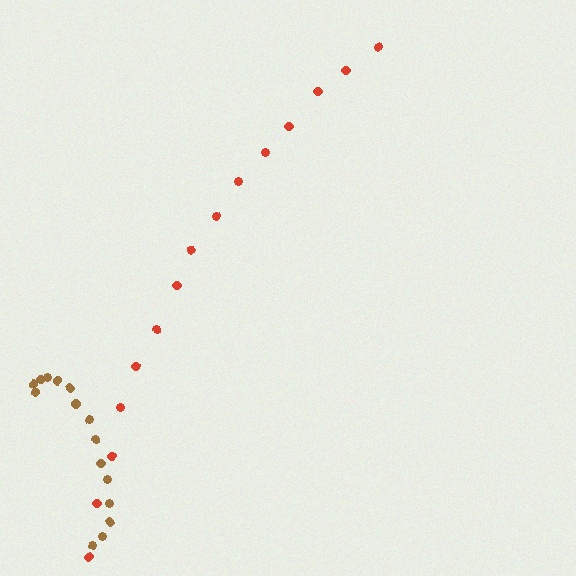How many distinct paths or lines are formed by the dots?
There are 2 distinct paths.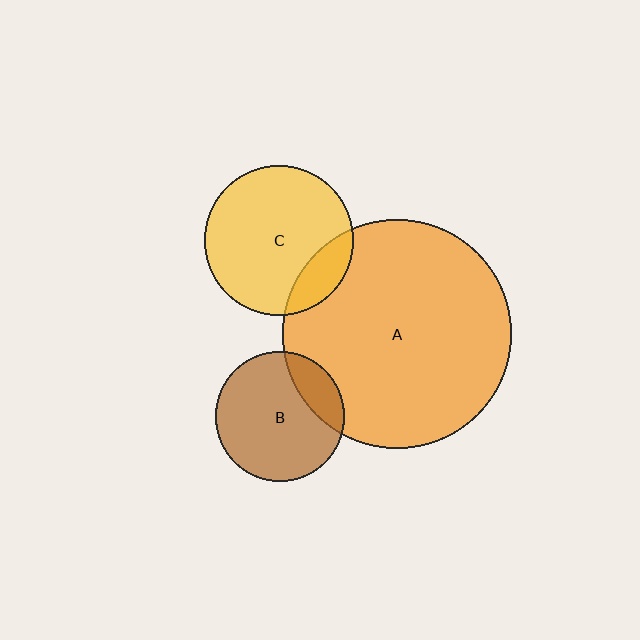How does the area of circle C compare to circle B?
Approximately 1.3 times.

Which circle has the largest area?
Circle A (orange).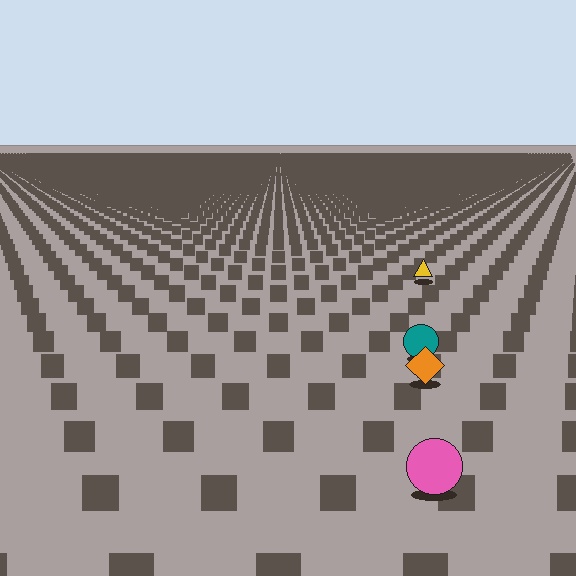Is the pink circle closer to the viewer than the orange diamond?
Yes. The pink circle is closer — you can tell from the texture gradient: the ground texture is coarser near it.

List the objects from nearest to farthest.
From nearest to farthest: the pink circle, the orange diamond, the teal circle, the yellow triangle.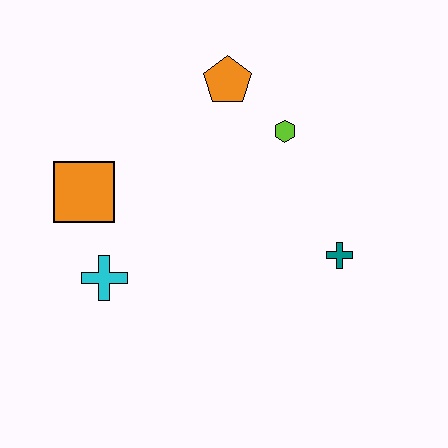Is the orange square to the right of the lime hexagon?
No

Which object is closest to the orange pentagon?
The lime hexagon is closest to the orange pentagon.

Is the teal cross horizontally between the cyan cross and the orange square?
No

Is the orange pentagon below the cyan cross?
No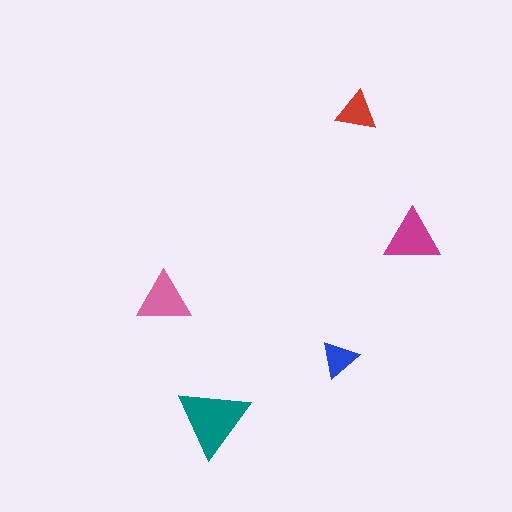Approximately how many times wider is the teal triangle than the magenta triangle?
About 1.5 times wider.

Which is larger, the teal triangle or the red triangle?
The teal one.